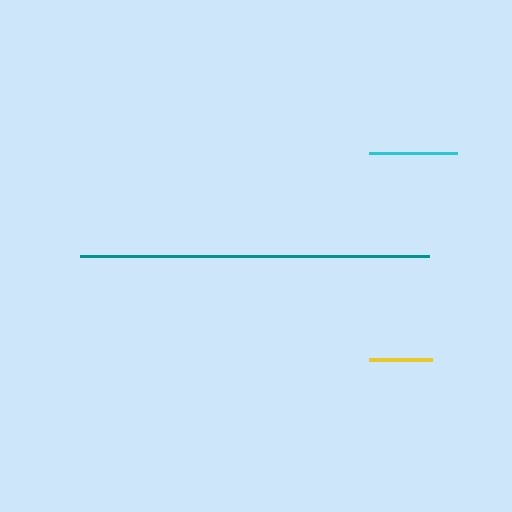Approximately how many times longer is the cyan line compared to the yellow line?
The cyan line is approximately 1.4 times the length of the yellow line.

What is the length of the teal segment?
The teal segment is approximately 349 pixels long.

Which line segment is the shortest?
The yellow line is the shortest at approximately 64 pixels.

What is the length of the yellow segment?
The yellow segment is approximately 64 pixels long.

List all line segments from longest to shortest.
From longest to shortest: teal, cyan, yellow.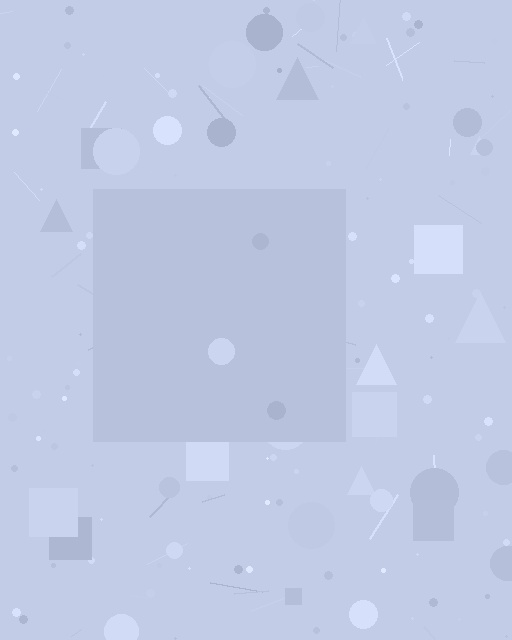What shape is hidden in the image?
A square is hidden in the image.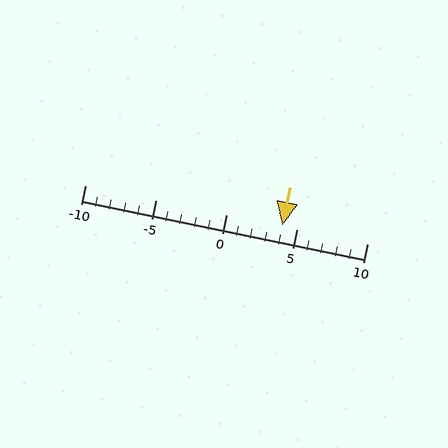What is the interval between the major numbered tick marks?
The major tick marks are spaced 5 units apart.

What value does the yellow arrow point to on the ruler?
The yellow arrow points to approximately 4.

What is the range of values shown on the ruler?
The ruler shows values from -10 to 10.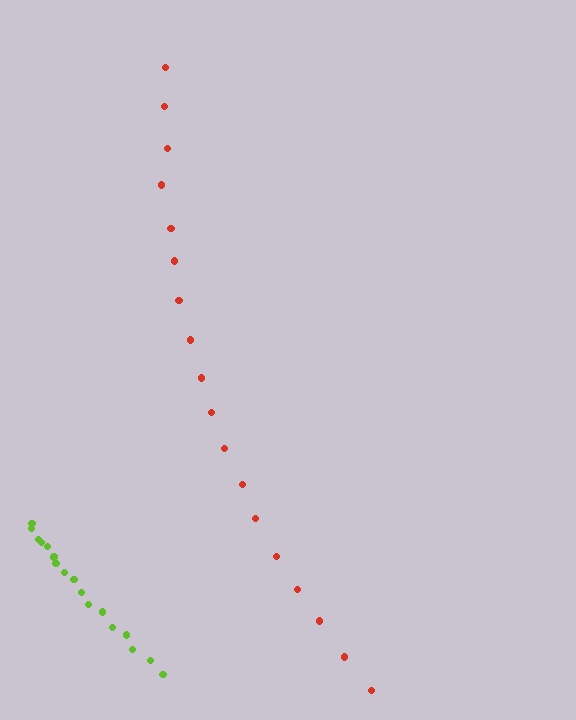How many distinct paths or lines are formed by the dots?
There are 2 distinct paths.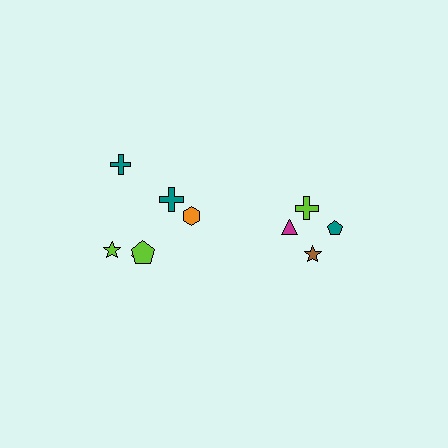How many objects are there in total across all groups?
There are 10 objects.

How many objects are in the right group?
There are 4 objects.